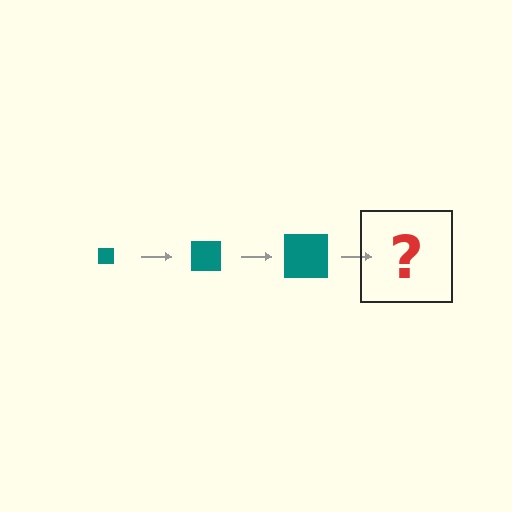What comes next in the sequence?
The next element should be a teal square, larger than the previous one.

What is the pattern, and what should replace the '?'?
The pattern is that the square gets progressively larger each step. The '?' should be a teal square, larger than the previous one.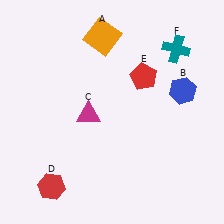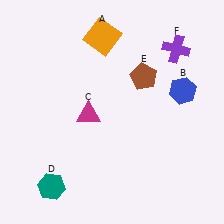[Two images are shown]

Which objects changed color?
D changed from red to teal. E changed from red to brown. F changed from teal to purple.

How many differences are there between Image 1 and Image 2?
There are 3 differences between the two images.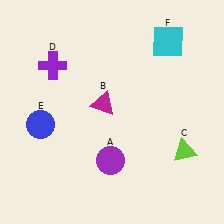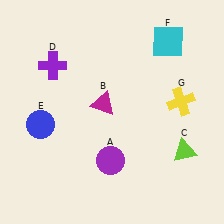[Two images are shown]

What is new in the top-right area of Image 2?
A yellow cross (G) was added in the top-right area of Image 2.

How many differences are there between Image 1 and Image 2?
There is 1 difference between the two images.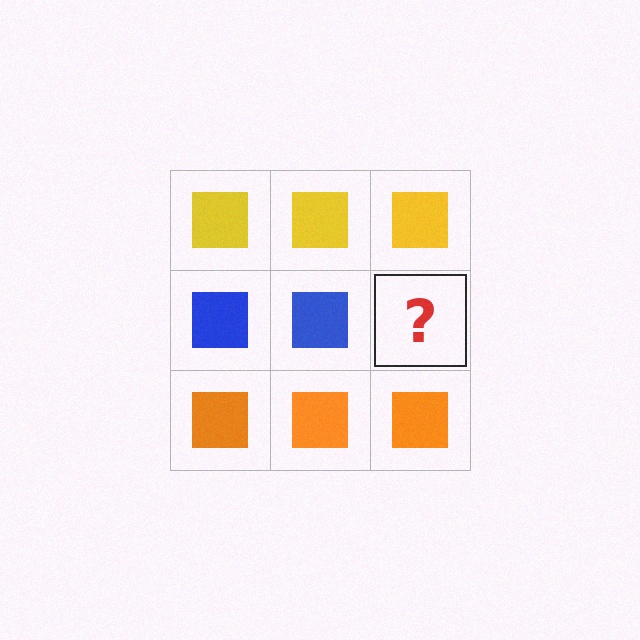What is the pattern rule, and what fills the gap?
The rule is that each row has a consistent color. The gap should be filled with a blue square.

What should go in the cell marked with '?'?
The missing cell should contain a blue square.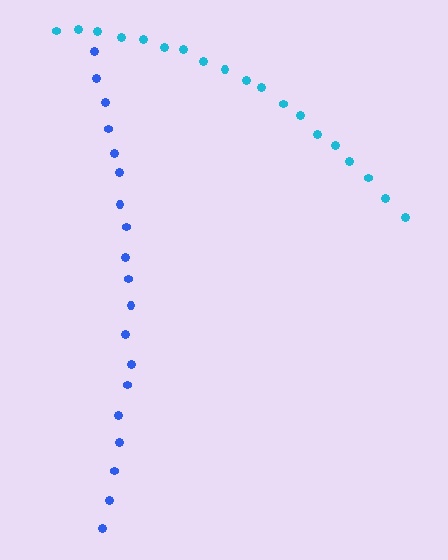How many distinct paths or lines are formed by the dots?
There are 2 distinct paths.